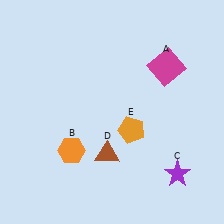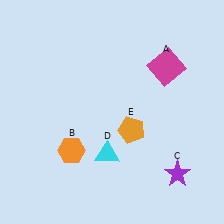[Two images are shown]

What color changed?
The triangle (D) changed from brown in Image 1 to cyan in Image 2.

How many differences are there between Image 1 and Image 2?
There is 1 difference between the two images.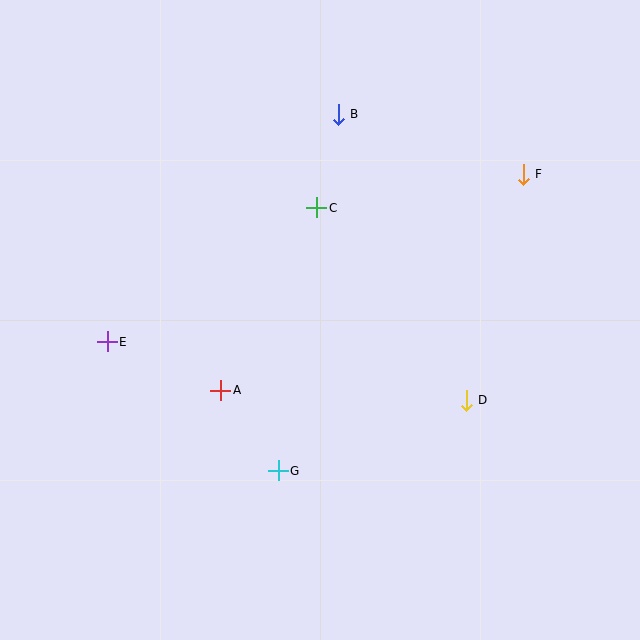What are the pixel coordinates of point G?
Point G is at (278, 471).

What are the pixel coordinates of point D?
Point D is at (466, 400).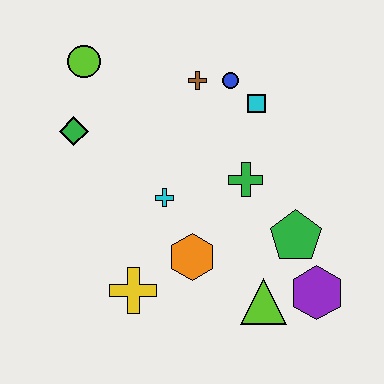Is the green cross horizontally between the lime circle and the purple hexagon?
Yes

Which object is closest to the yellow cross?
The orange hexagon is closest to the yellow cross.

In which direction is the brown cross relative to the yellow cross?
The brown cross is above the yellow cross.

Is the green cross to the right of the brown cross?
Yes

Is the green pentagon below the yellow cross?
No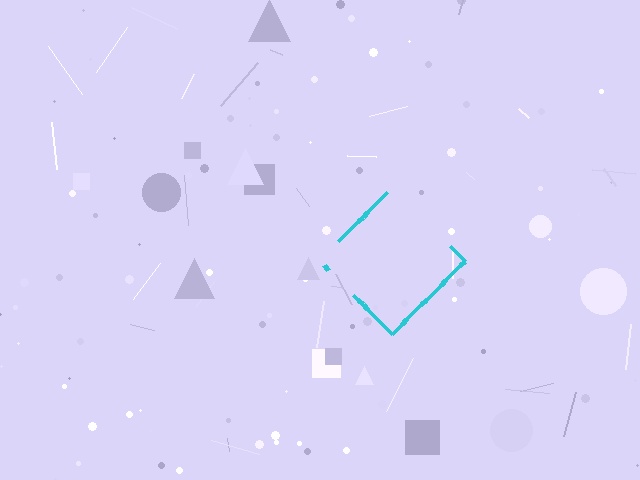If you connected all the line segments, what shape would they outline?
They would outline a diamond.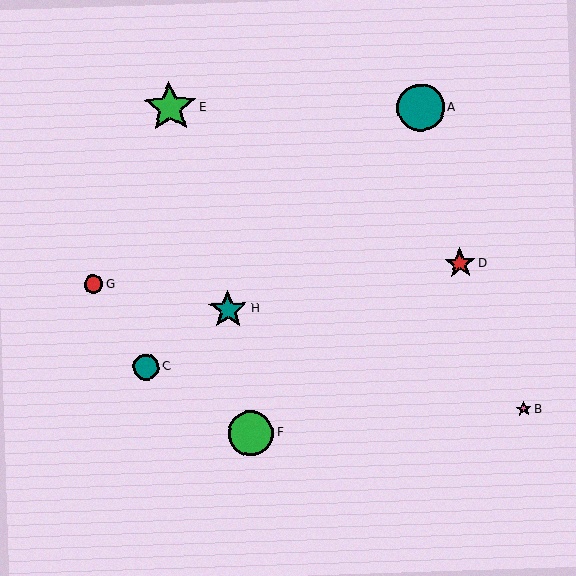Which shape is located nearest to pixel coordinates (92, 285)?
The red circle (labeled G) at (93, 284) is nearest to that location.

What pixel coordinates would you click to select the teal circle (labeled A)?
Click at (421, 108) to select the teal circle A.